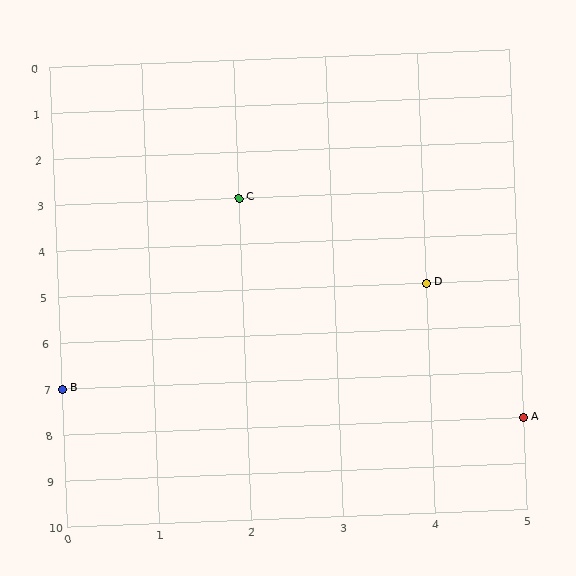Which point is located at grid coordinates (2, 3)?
Point C is at (2, 3).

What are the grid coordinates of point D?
Point D is at grid coordinates (4, 5).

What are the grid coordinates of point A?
Point A is at grid coordinates (5, 8).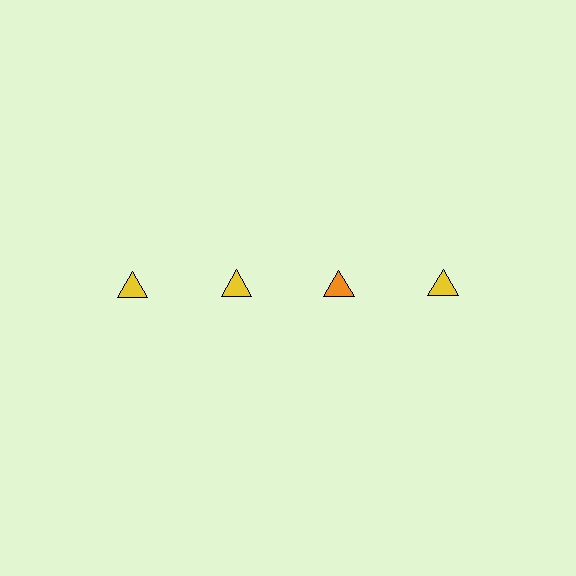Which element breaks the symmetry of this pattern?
The orange triangle in the top row, center column breaks the symmetry. All other shapes are yellow triangles.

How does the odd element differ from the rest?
It has a different color: orange instead of yellow.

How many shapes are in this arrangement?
There are 4 shapes arranged in a grid pattern.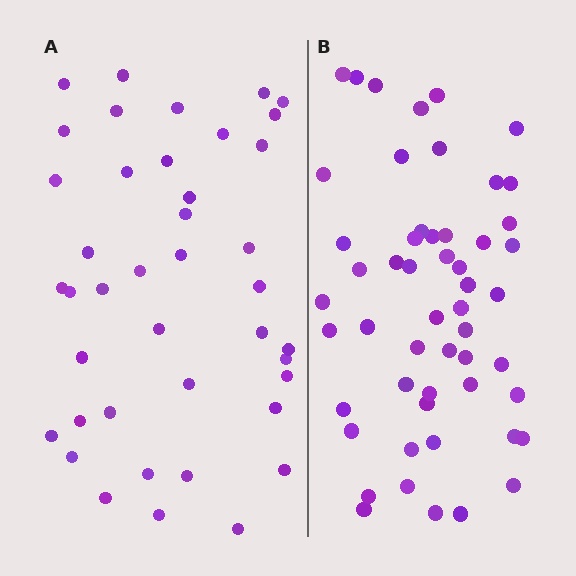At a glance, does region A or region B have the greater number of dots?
Region B (the right region) has more dots.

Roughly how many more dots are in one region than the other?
Region B has roughly 12 or so more dots than region A.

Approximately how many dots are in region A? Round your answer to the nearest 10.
About 40 dots. (The exact count is 41, which rounds to 40.)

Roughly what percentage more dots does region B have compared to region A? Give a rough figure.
About 30% more.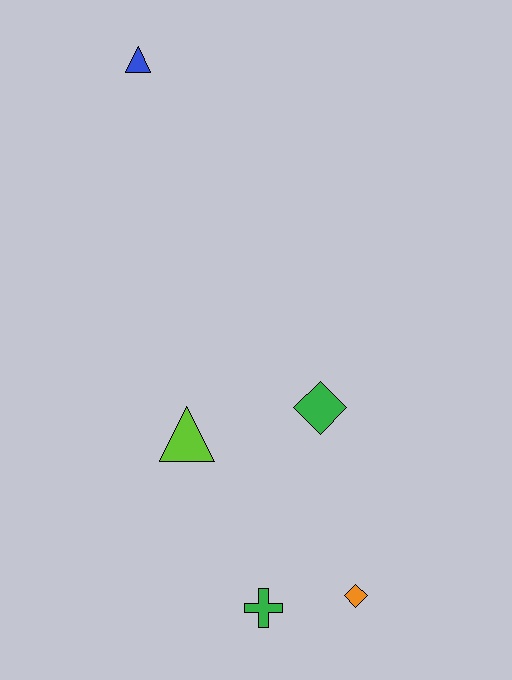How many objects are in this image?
There are 5 objects.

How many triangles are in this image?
There are 2 triangles.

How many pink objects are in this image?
There are no pink objects.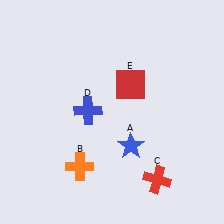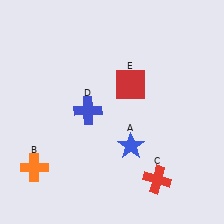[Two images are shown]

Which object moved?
The orange cross (B) moved left.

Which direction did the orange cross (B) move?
The orange cross (B) moved left.